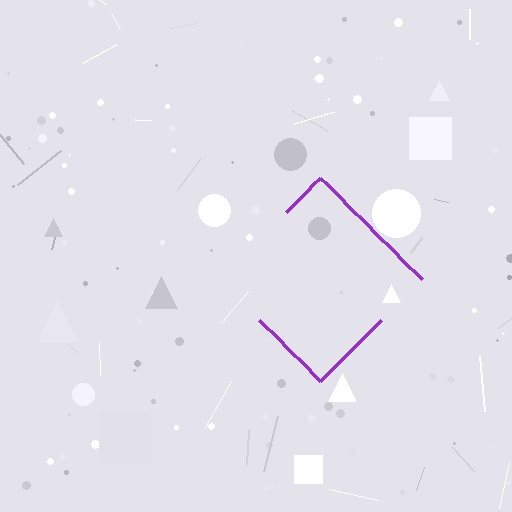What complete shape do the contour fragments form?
The contour fragments form a diamond.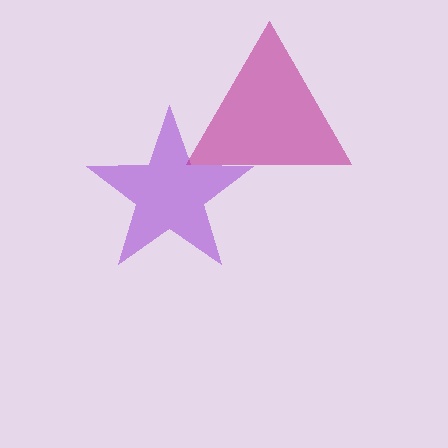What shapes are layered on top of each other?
The layered shapes are: a purple star, a magenta triangle.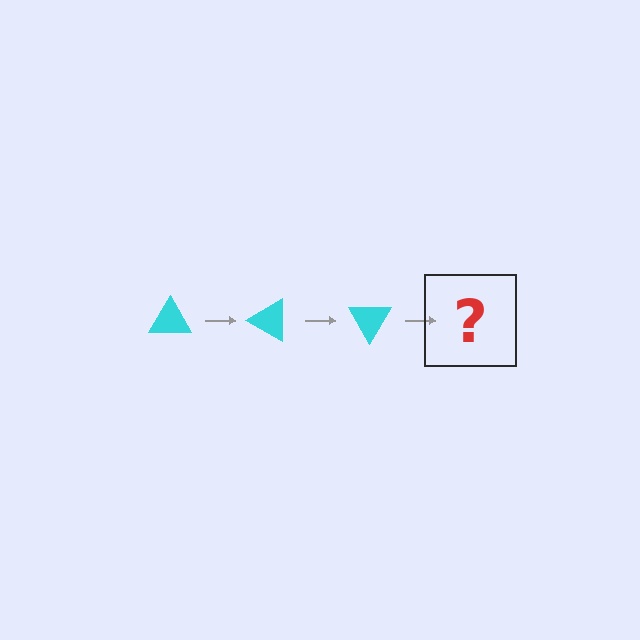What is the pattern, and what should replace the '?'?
The pattern is that the triangle rotates 30 degrees each step. The '?' should be a cyan triangle rotated 90 degrees.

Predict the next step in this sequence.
The next step is a cyan triangle rotated 90 degrees.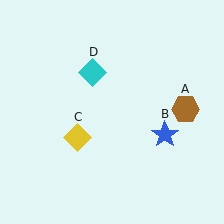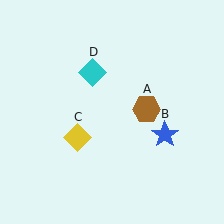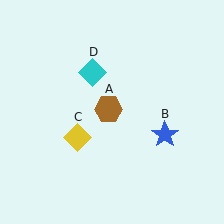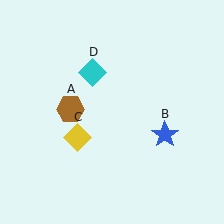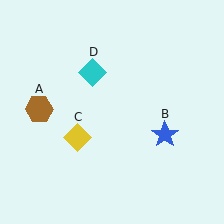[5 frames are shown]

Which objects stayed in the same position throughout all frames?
Blue star (object B) and yellow diamond (object C) and cyan diamond (object D) remained stationary.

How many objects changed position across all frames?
1 object changed position: brown hexagon (object A).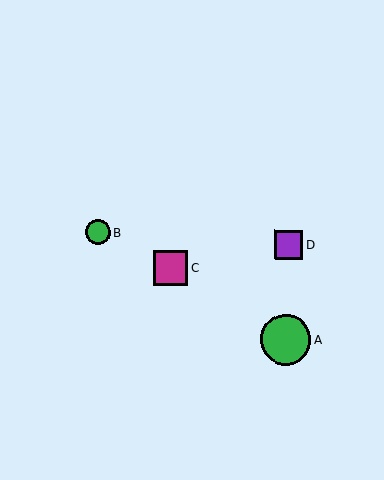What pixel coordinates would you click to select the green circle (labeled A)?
Click at (286, 340) to select the green circle A.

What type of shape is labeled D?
Shape D is a purple square.